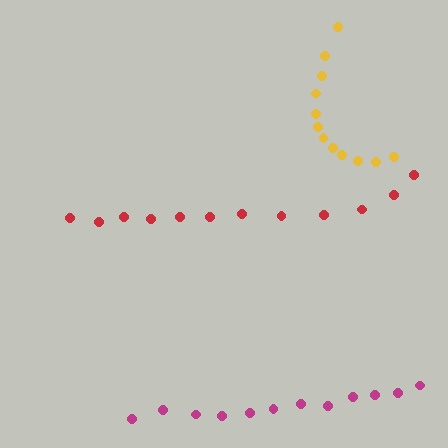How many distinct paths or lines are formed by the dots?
There are 3 distinct paths.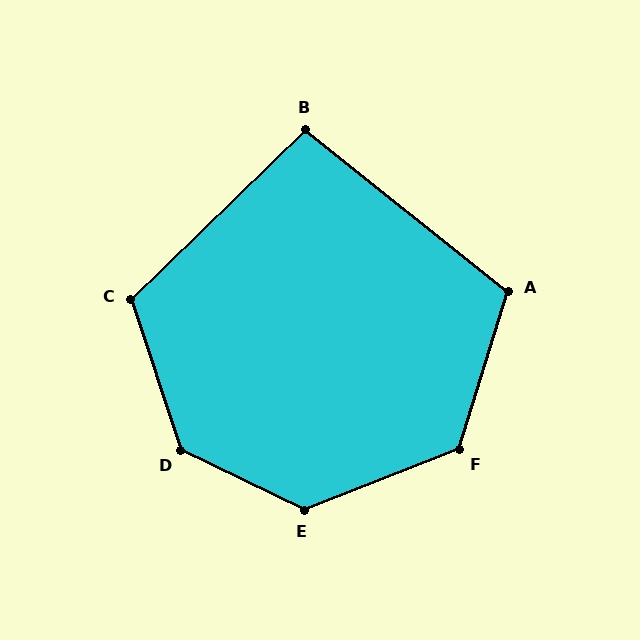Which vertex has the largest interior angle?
D, at approximately 134 degrees.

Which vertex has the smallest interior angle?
B, at approximately 97 degrees.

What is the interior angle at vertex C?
Approximately 116 degrees (obtuse).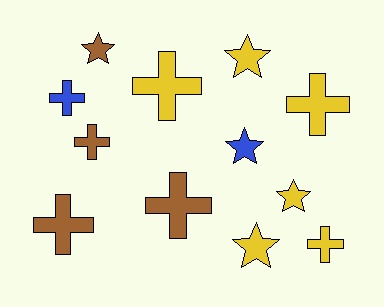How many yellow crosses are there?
There are 3 yellow crosses.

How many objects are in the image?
There are 12 objects.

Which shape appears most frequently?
Cross, with 7 objects.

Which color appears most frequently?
Yellow, with 6 objects.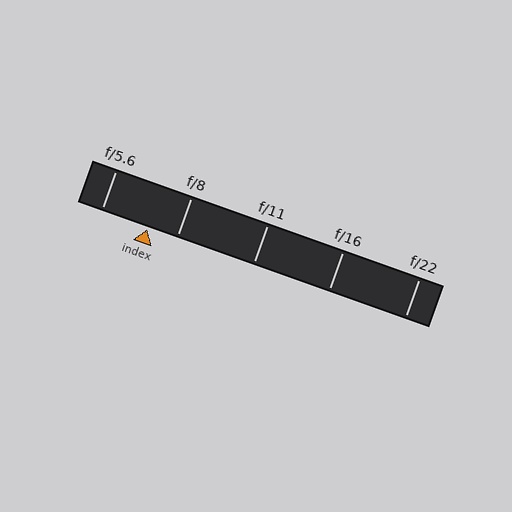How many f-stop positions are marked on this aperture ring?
There are 5 f-stop positions marked.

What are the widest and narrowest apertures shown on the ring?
The widest aperture shown is f/5.6 and the narrowest is f/22.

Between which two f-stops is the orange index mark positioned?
The index mark is between f/5.6 and f/8.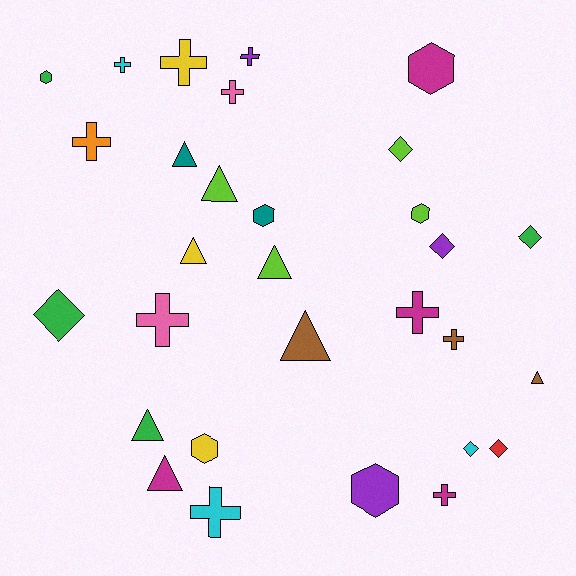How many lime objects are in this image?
There are 4 lime objects.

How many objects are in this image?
There are 30 objects.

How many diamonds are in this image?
There are 6 diamonds.